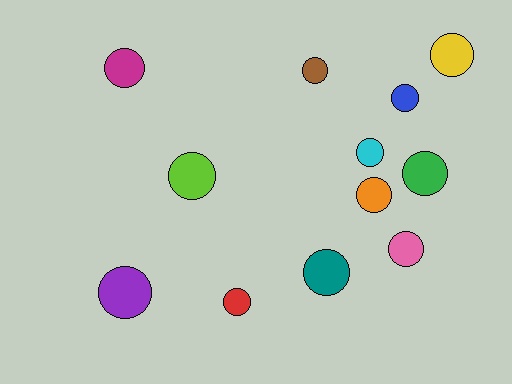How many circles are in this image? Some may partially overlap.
There are 12 circles.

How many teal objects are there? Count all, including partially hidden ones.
There is 1 teal object.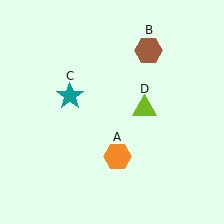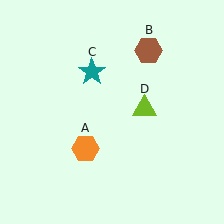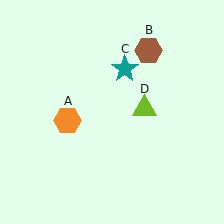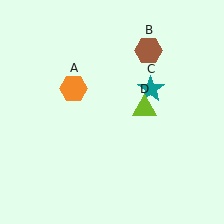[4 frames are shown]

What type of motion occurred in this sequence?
The orange hexagon (object A), teal star (object C) rotated clockwise around the center of the scene.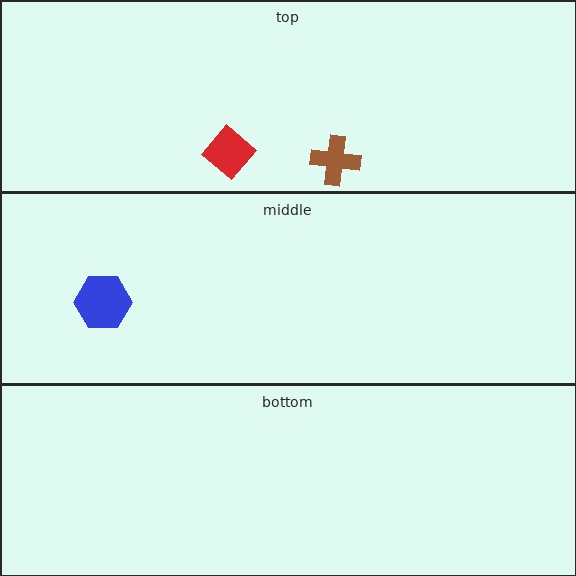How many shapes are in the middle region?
1.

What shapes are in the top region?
The brown cross, the red diamond.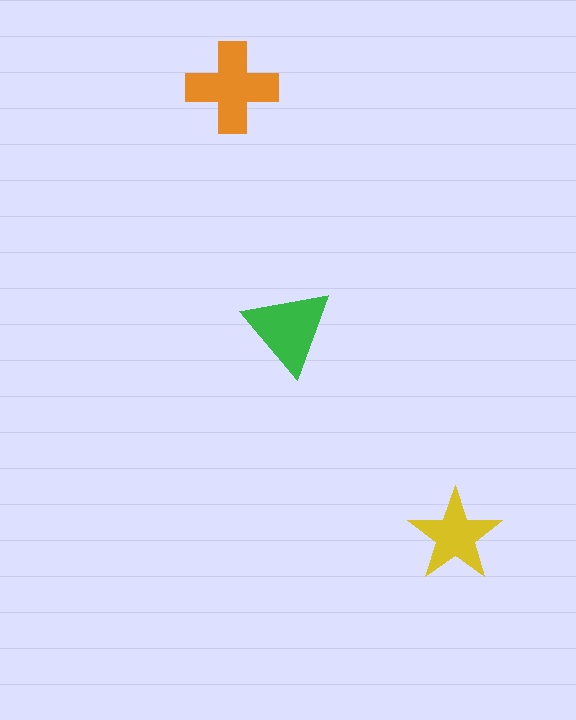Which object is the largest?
The orange cross.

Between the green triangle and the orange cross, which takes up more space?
The orange cross.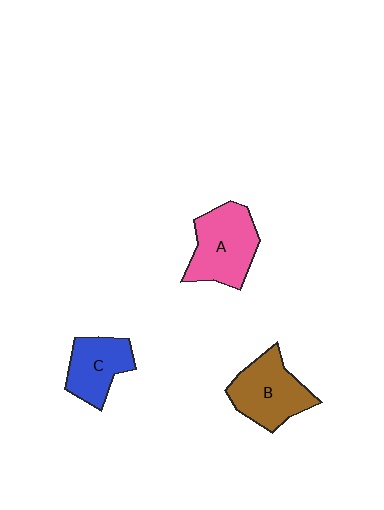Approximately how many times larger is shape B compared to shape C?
Approximately 1.3 times.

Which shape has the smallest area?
Shape C (blue).